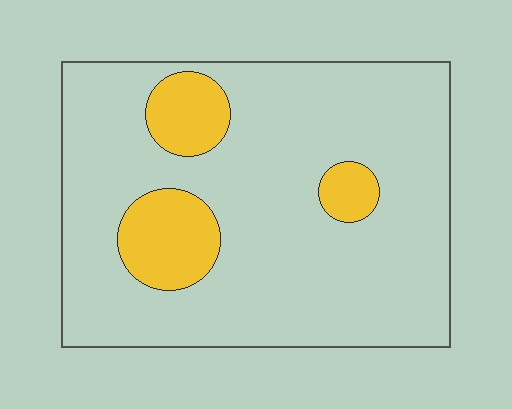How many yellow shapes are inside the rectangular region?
3.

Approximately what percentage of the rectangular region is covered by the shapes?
Approximately 15%.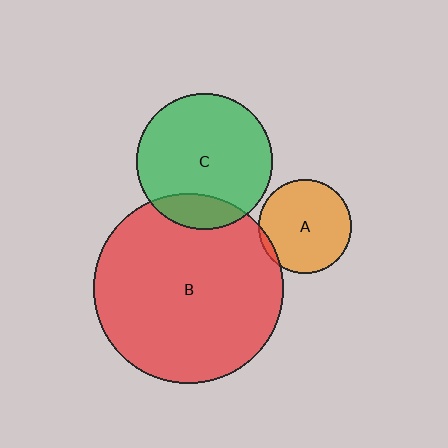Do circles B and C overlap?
Yes.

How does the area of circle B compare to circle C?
Approximately 2.0 times.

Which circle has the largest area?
Circle B (red).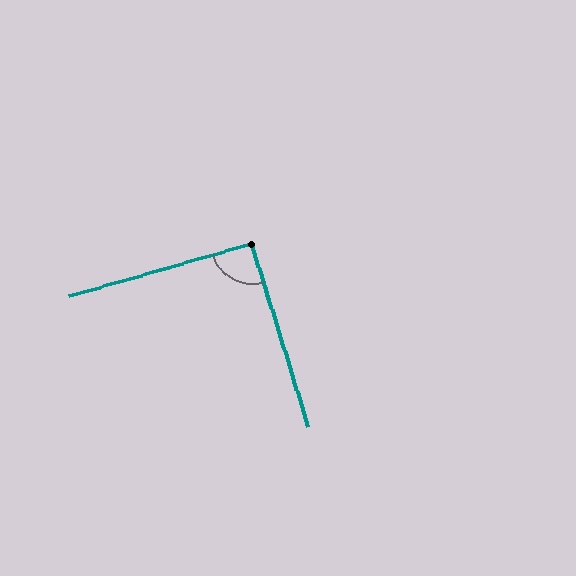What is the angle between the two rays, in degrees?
Approximately 91 degrees.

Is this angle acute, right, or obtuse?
It is approximately a right angle.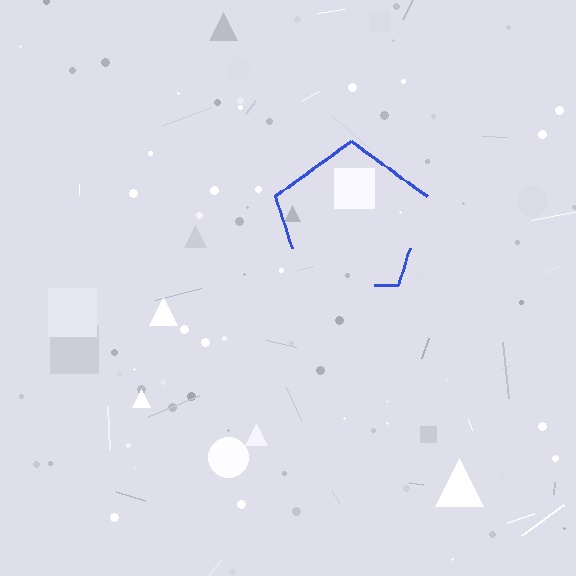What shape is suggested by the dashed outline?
The dashed outline suggests a pentagon.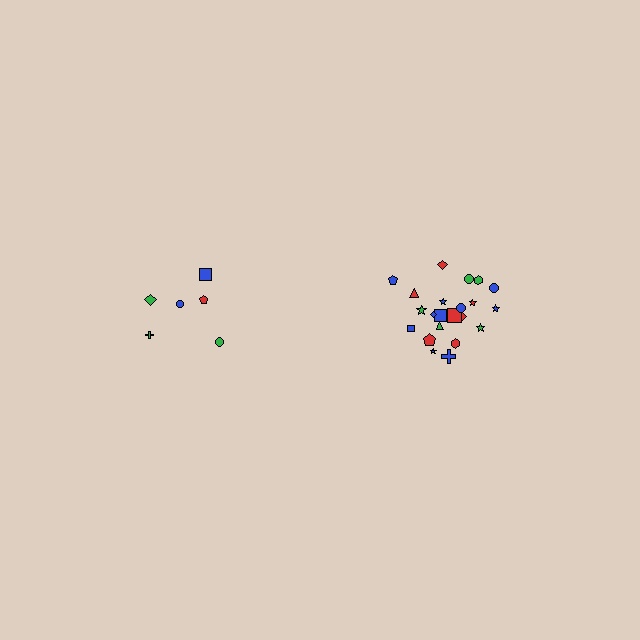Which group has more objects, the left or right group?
The right group.